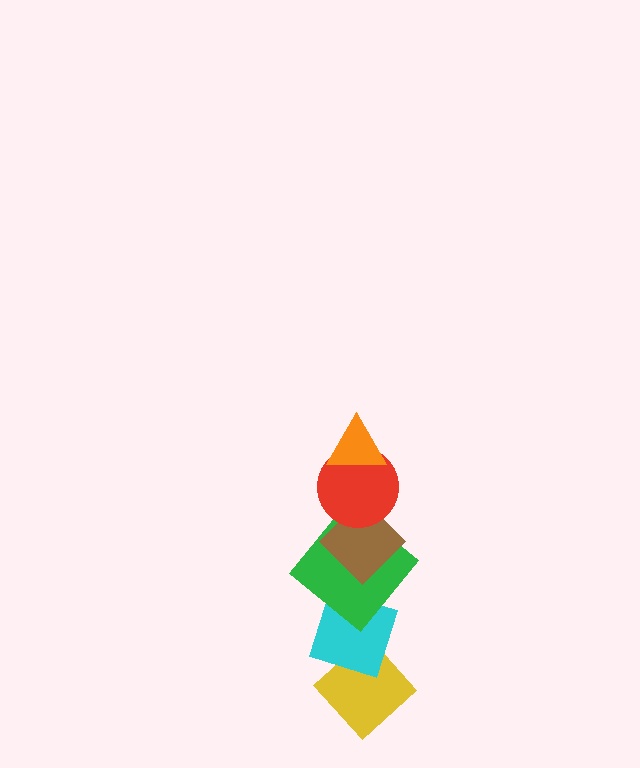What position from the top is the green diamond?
The green diamond is 4th from the top.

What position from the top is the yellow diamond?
The yellow diamond is 6th from the top.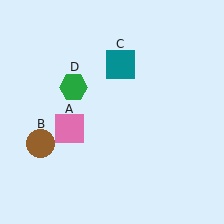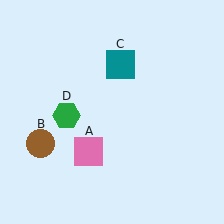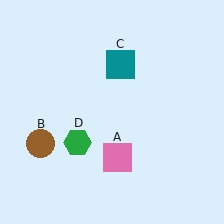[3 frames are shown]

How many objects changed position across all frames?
2 objects changed position: pink square (object A), green hexagon (object D).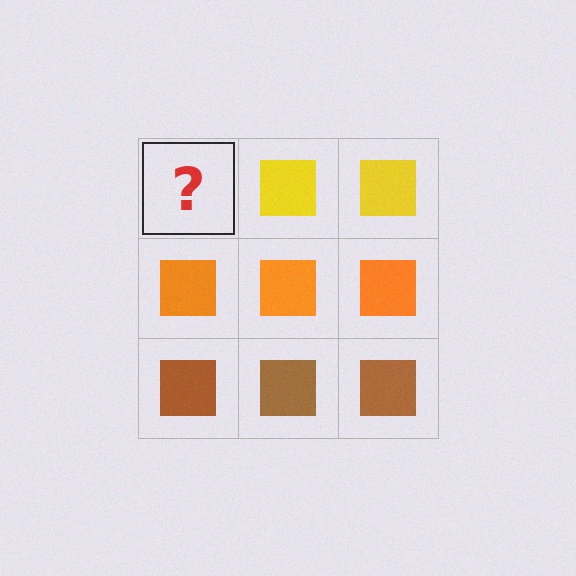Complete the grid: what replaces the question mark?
The question mark should be replaced with a yellow square.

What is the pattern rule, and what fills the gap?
The rule is that each row has a consistent color. The gap should be filled with a yellow square.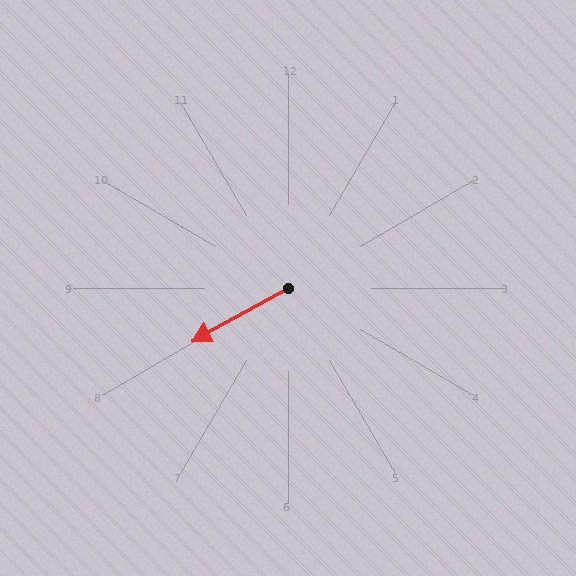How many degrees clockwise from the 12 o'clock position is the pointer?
Approximately 241 degrees.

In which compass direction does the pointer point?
Southwest.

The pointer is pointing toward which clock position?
Roughly 8 o'clock.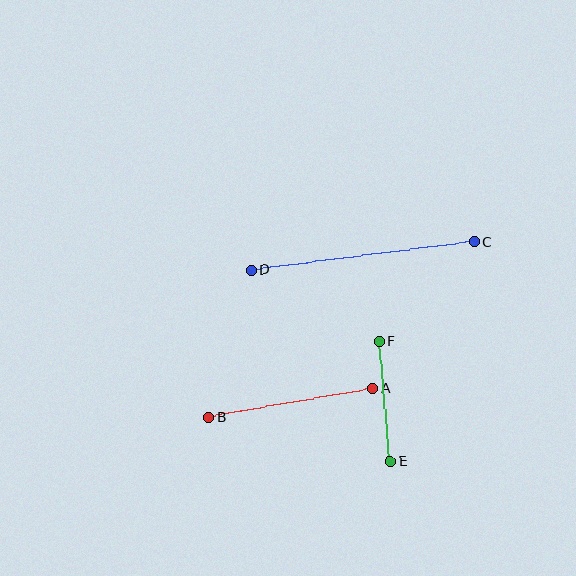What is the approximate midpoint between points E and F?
The midpoint is at approximately (385, 401) pixels.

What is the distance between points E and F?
The distance is approximately 121 pixels.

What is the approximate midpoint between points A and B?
The midpoint is at approximately (291, 403) pixels.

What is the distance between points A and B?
The distance is approximately 167 pixels.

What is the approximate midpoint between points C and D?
The midpoint is at approximately (363, 256) pixels.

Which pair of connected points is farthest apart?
Points C and D are farthest apart.